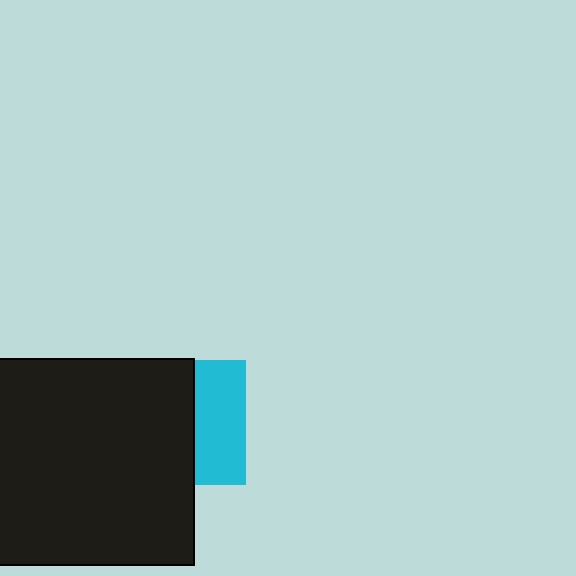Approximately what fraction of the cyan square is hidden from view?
Roughly 60% of the cyan square is hidden behind the black square.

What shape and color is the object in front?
The object in front is a black square.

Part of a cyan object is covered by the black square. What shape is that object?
It is a square.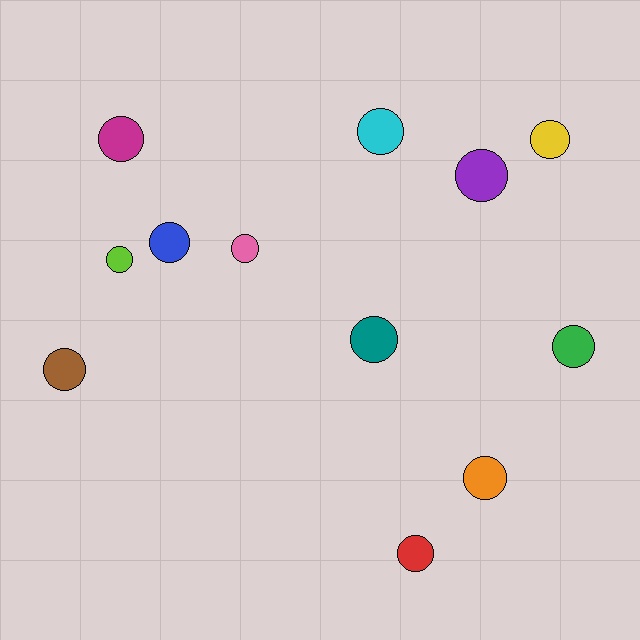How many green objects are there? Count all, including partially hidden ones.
There is 1 green object.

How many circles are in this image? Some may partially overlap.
There are 12 circles.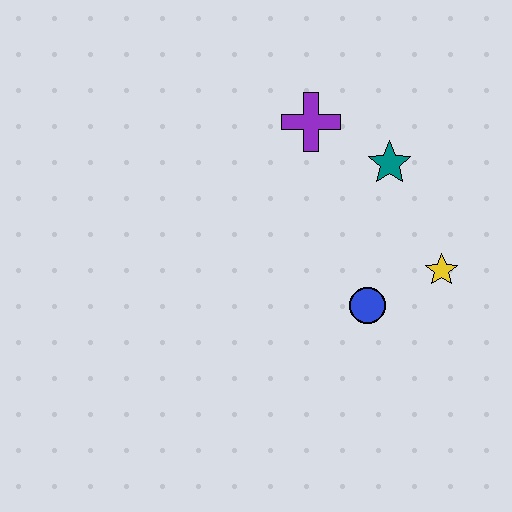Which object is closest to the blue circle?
The yellow star is closest to the blue circle.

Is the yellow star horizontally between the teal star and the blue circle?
No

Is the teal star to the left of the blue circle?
No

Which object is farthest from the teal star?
The blue circle is farthest from the teal star.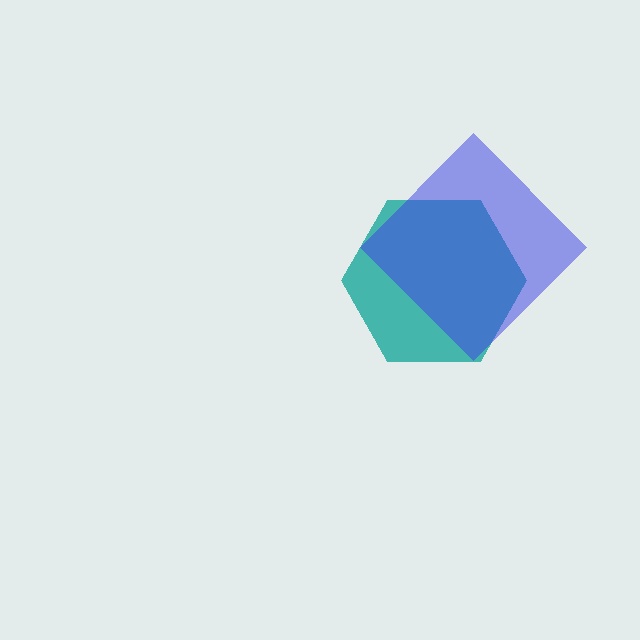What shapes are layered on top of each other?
The layered shapes are: a teal hexagon, a blue diamond.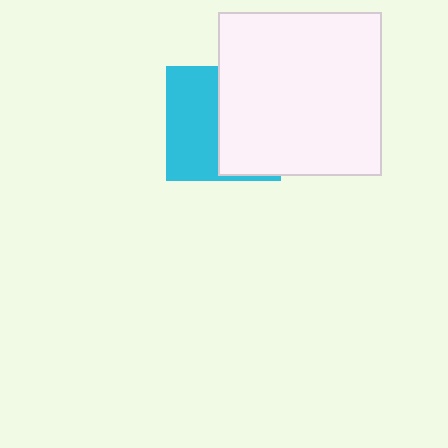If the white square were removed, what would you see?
You would see the complete cyan square.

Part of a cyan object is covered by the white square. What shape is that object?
It is a square.